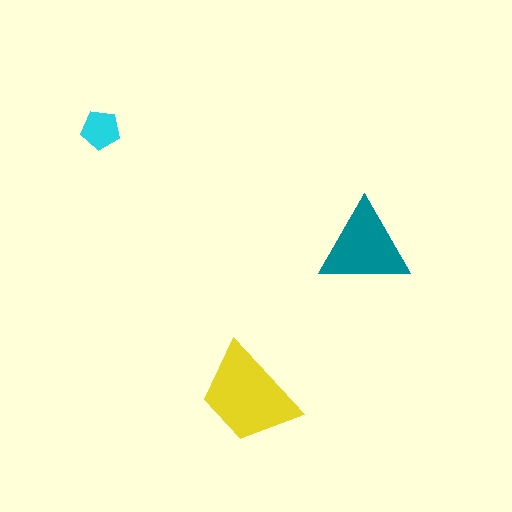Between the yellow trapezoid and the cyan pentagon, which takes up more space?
The yellow trapezoid.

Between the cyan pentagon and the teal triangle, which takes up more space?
The teal triangle.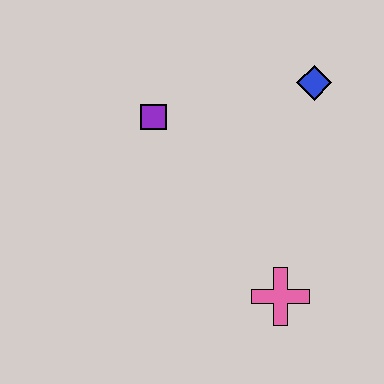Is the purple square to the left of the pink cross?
Yes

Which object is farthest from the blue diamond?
The pink cross is farthest from the blue diamond.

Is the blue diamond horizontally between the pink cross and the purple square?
No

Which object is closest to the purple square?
The blue diamond is closest to the purple square.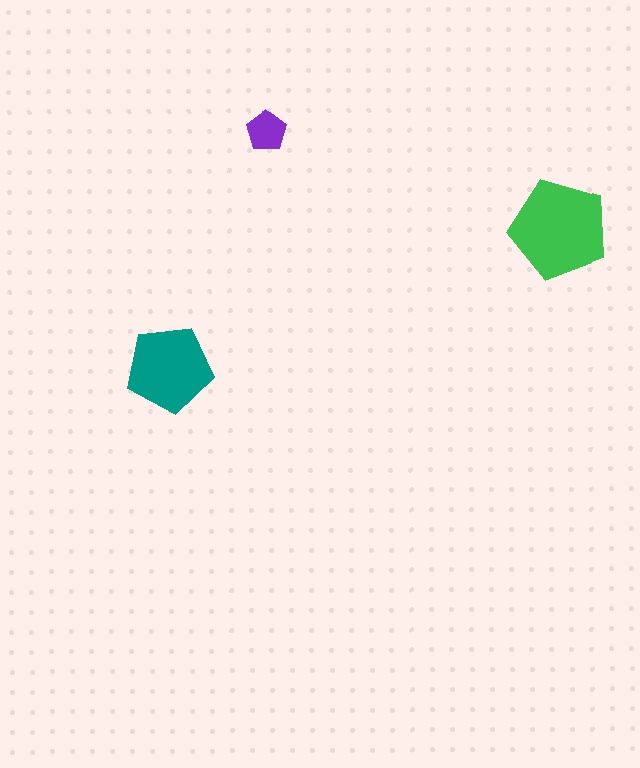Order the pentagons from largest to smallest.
the green one, the teal one, the purple one.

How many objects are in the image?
There are 3 objects in the image.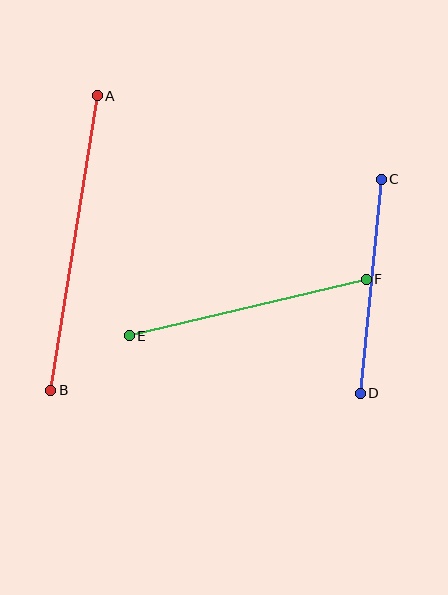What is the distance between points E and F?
The distance is approximately 244 pixels.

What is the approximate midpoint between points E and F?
The midpoint is at approximately (248, 308) pixels.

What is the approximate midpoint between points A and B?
The midpoint is at approximately (74, 243) pixels.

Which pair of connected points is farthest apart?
Points A and B are farthest apart.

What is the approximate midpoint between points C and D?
The midpoint is at approximately (371, 286) pixels.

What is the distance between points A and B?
The distance is approximately 299 pixels.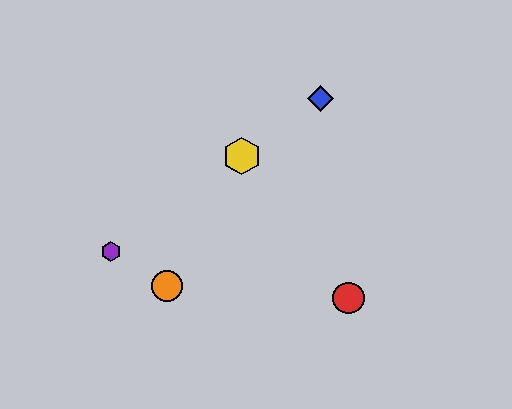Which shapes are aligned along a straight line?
The blue diamond, the green hexagon, the yellow hexagon, the purple hexagon are aligned along a straight line.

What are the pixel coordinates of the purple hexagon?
The purple hexagon is at (111, 252).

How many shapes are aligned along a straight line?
4 shapes (the blue diamond, the green hexagon, the yellow hexagon, the purple hexagon) are aligned along a straight line.